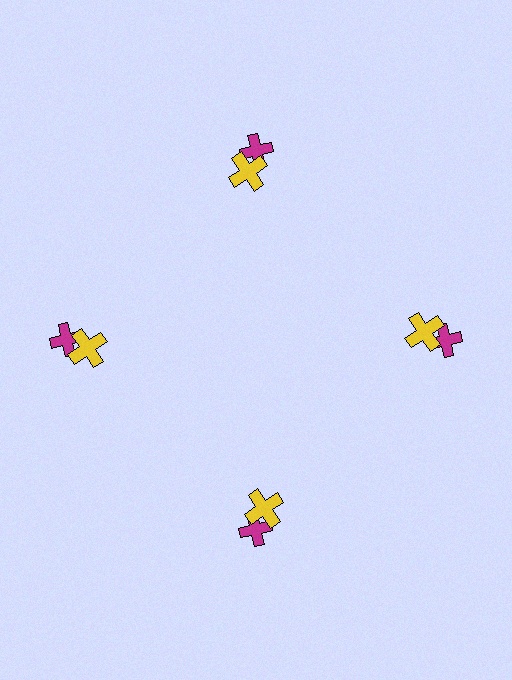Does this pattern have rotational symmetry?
Yes, this pattern has 4-fold rotational symmetry. It looks the same after rotating 90 degrees around the center.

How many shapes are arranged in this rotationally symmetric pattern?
There are 8 shapes, arranged in 4 groups of 2.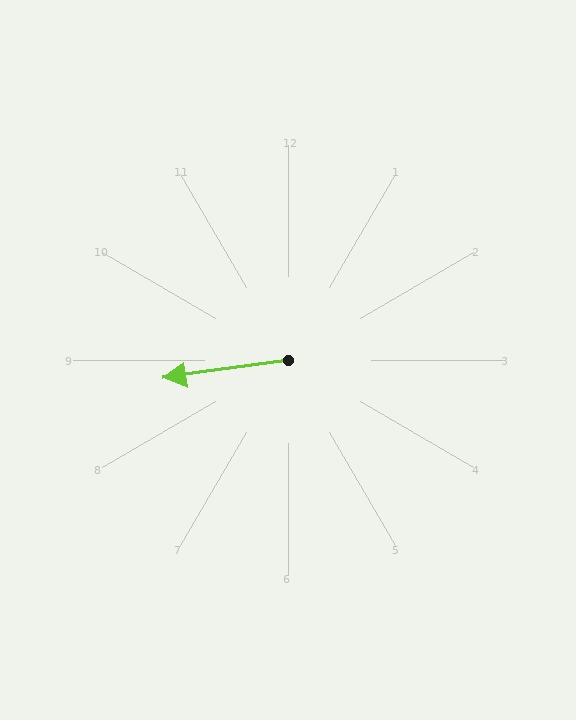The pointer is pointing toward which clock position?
Roughly 9 o'clock.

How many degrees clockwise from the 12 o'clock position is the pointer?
Approximately 262 degrees.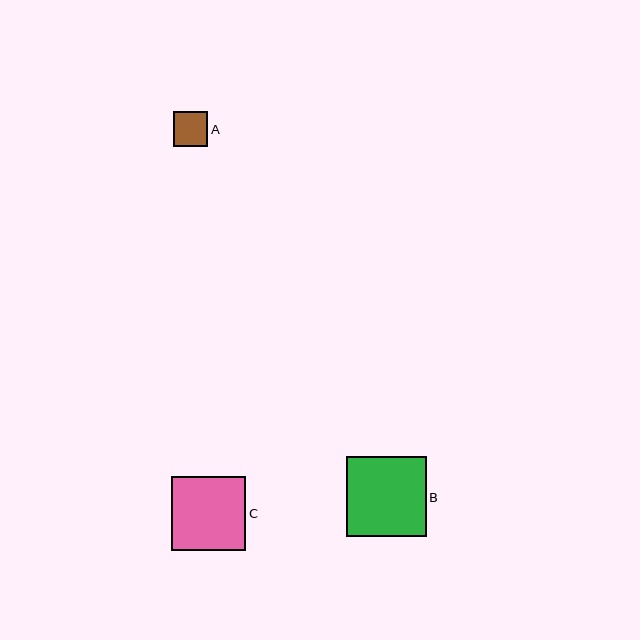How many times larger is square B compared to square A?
Square B is approximately 2.3 times the size of square A.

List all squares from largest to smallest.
From largest to smallest: B, C, A.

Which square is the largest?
Square B is the largest with a size of approximately 80 pixels.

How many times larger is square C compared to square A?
Square C is approximately 2.2 times the size of square A.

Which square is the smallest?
Square A is the smallest with a size of approximately 34 pixels.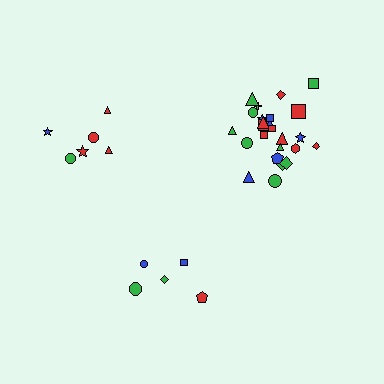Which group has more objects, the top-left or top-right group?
The top-right group.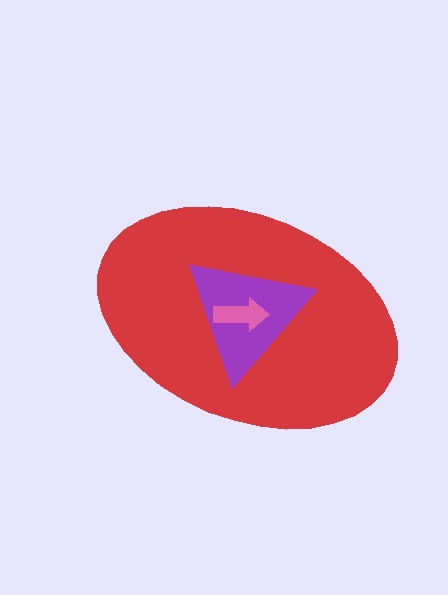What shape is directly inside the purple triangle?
The pink arrow.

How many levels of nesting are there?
3.